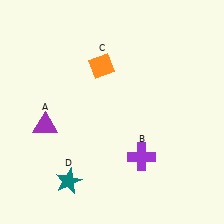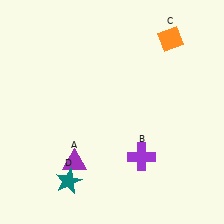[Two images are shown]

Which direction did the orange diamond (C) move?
The orange diamond (C) moved right.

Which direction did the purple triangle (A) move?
The purple triangle (A) moved down.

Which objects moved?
The objects that moved are: the purple triangle (A), the orange diamond (C).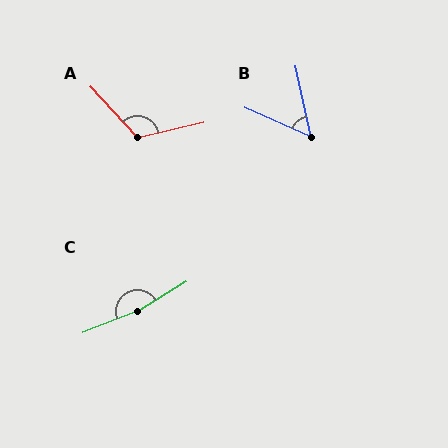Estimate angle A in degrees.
Approximately 120 degrees.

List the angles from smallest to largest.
B (54°), A (120°), C (170°).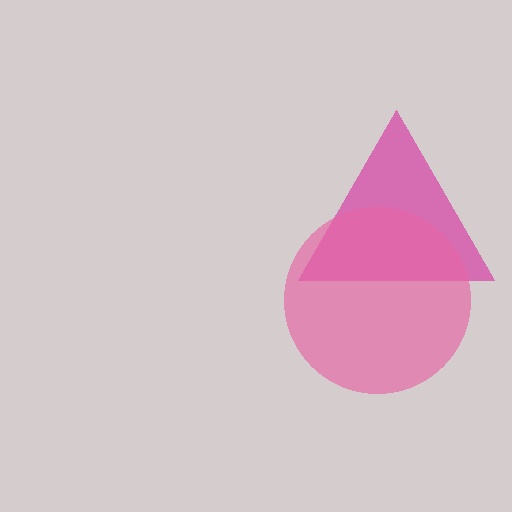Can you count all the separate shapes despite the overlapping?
Yes, there are 2 separate shapes.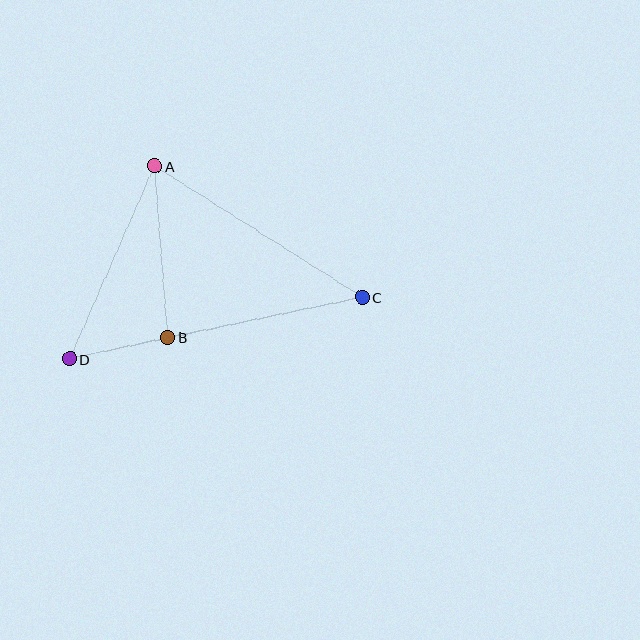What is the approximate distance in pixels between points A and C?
The distance between A and C is approximately 246 pixels.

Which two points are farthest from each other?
Points C and D are farthest from each other.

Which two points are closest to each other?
Points B and D are closest to each other.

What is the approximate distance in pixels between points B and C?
The distance between B and C is approximately 198 pixels.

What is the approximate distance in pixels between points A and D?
The distance between A and D is approximately 211 pixels.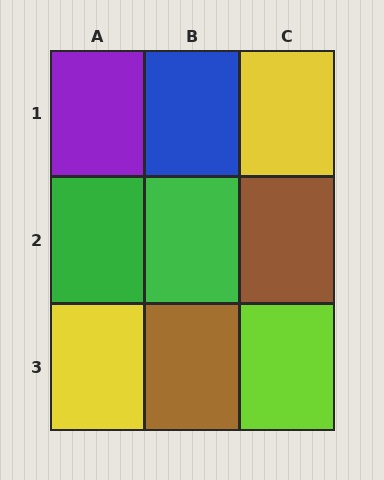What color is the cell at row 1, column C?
Yellow.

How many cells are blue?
1 cell is blue.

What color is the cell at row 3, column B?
Brown.